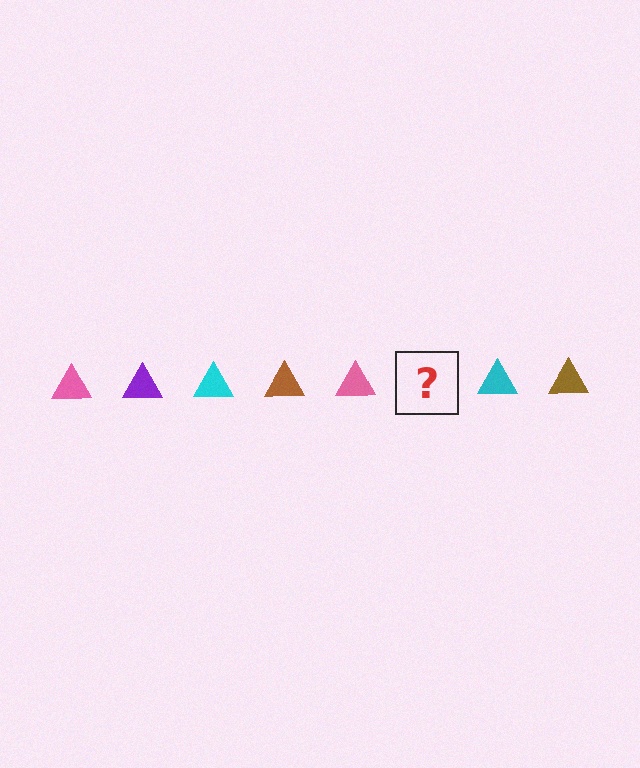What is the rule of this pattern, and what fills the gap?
The rule is that the pattern cycles through pink, purple, cyan, brown triangles. The gap should be filled with a purple triangle.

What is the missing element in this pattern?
The missing element is a purple triangle.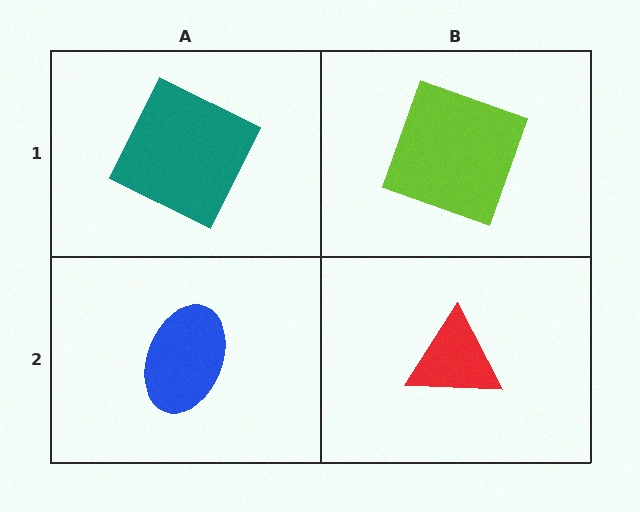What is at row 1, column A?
A teal square.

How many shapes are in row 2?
2 shapes.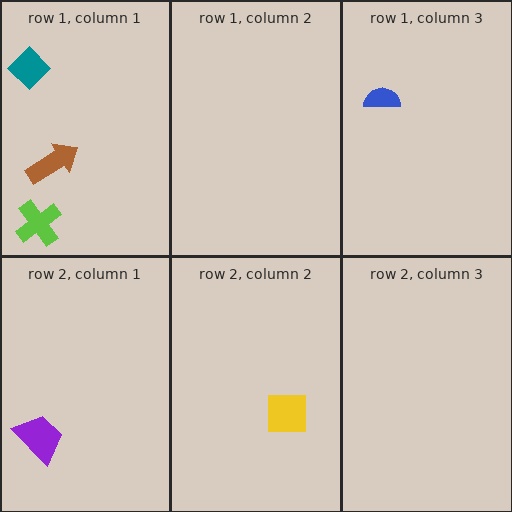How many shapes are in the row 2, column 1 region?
1.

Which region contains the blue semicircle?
The row 1, column 3 region.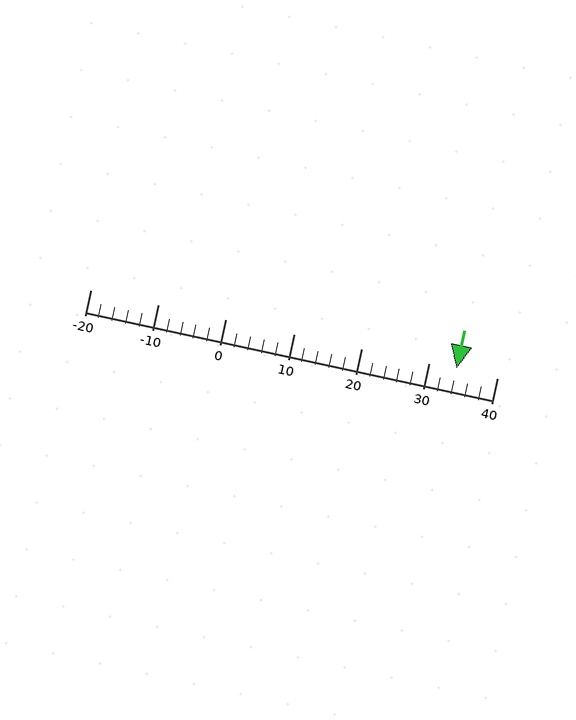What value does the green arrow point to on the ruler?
The green arrow points to approximately 34.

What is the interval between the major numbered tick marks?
The major tick marks are spaced 10 units apart.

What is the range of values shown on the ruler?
The ruler shows values from -20 to 40.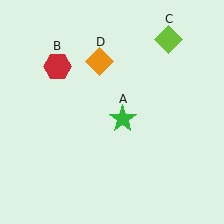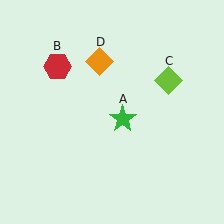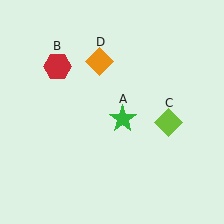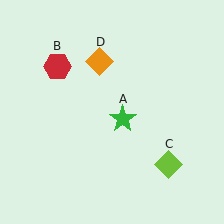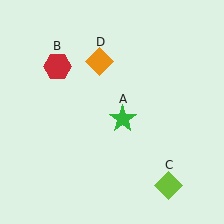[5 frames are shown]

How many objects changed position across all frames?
1 object changed position: lime diamond (object C).